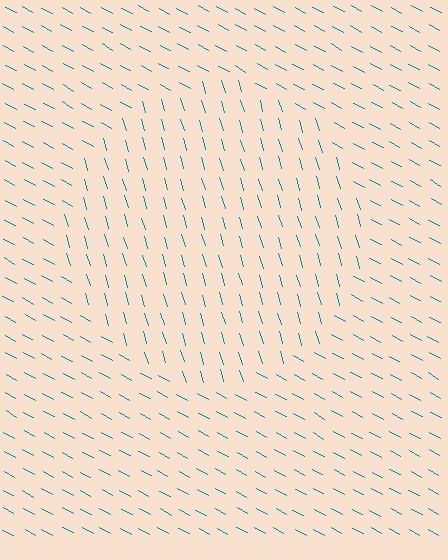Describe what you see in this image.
The image is filled with small teal line segments. A circle region in the image has lines oriented differently from the surrounding lines, creating a visible texture boundary.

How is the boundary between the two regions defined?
The boundary is defined purely by a change in line orientation (approximately 45 degrees difference). All lines are the same color and thickness.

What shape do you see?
I see a circle.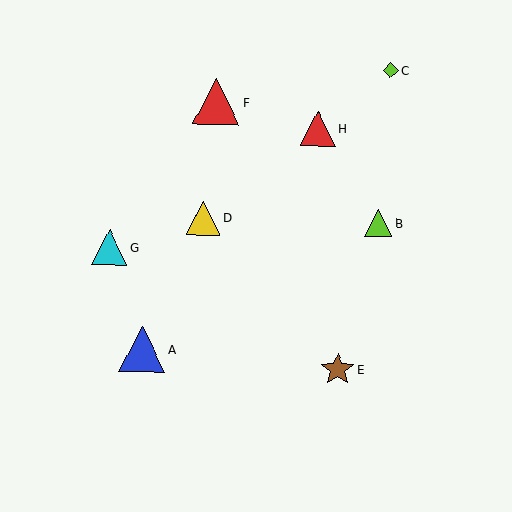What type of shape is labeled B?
Shape B is a lime triangle.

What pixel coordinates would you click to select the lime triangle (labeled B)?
Click at (378, 223) to select the lime triangle B.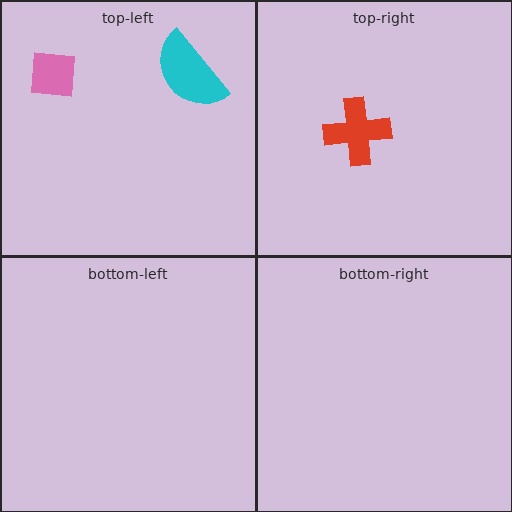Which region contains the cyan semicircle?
The top-left region.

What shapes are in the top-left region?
The cyan semicircle, the pink square.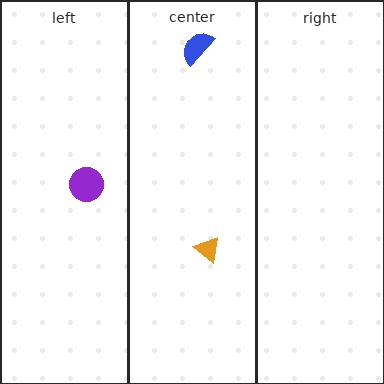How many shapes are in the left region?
1.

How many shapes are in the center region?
2.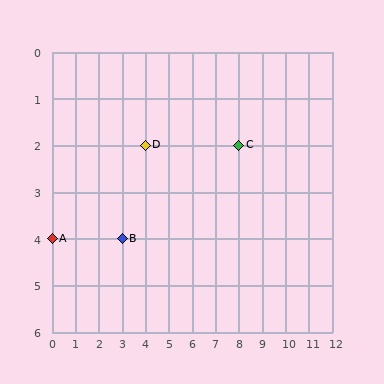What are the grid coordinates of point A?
Point A is at grid coordinates (0, 4).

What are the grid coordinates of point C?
Point C is at grid coordinates (8, 2).